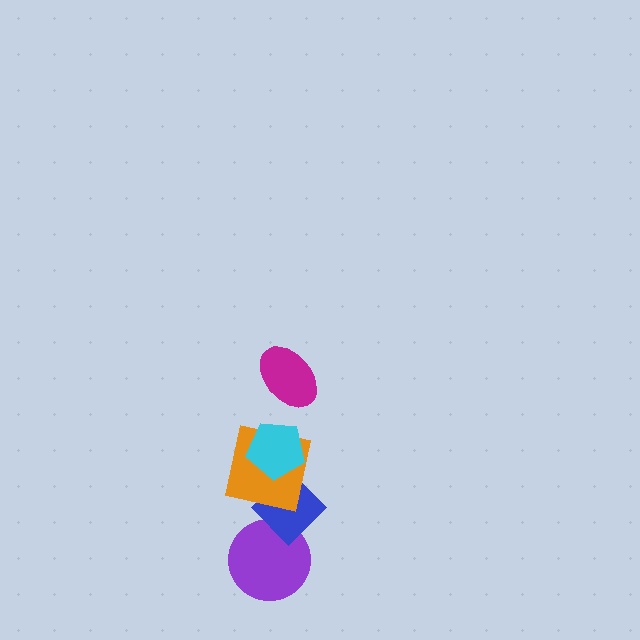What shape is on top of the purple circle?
The blue diamond is on top of the purple circle.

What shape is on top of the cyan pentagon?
The magenta ellipse is on top of the cyan pentagon.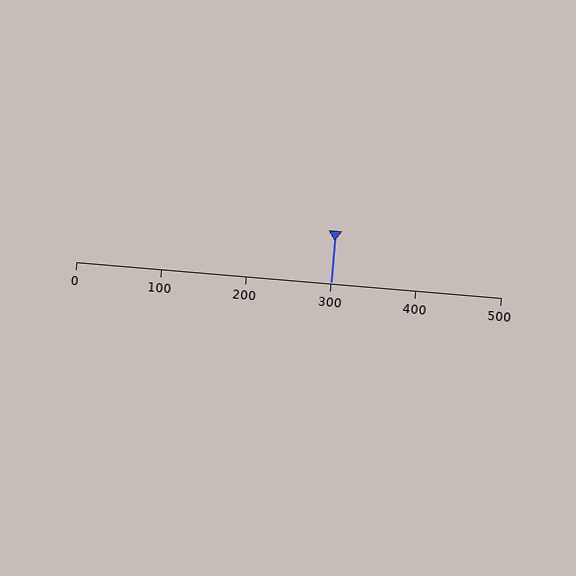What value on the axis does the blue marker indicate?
The marker indicates approximately 300.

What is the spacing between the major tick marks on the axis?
The major ticks are spaced 100 apart.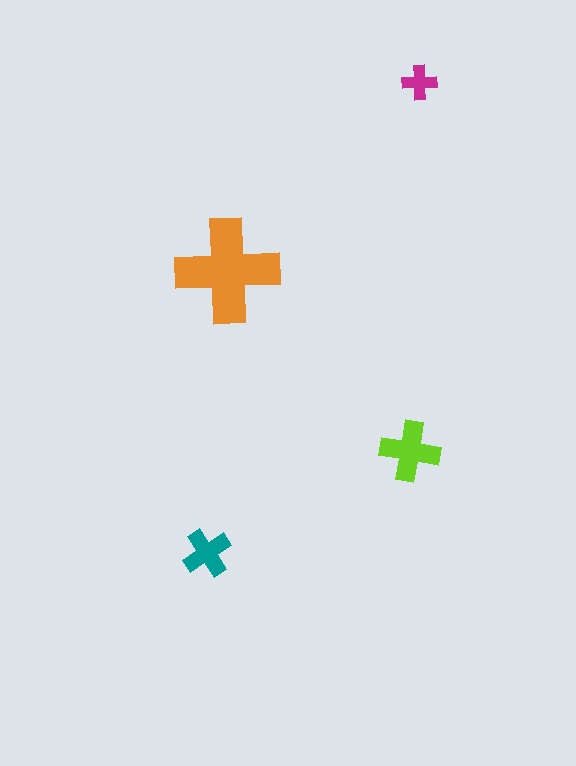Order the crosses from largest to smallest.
the orange one, the lime one, the teal one, the magenta one.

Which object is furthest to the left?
The teal cross is leftmost.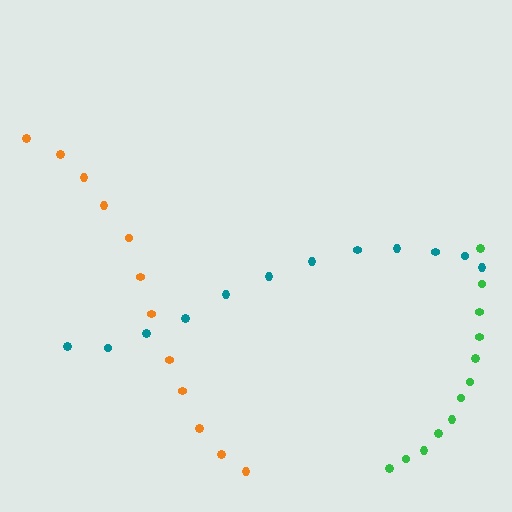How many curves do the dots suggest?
There are 3 distinct paths.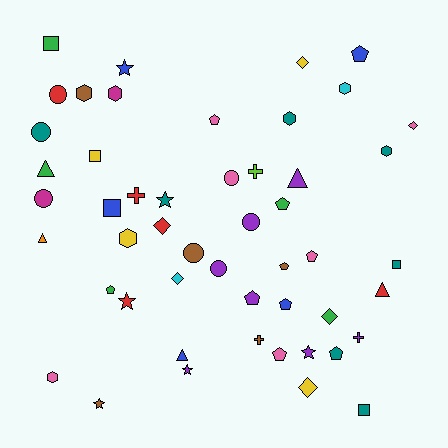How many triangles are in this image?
There are 5 triangles.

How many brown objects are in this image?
There are 5 brown objects.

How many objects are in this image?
There are 50 objects.